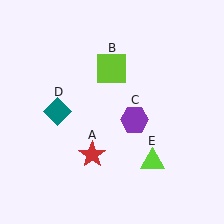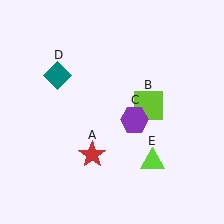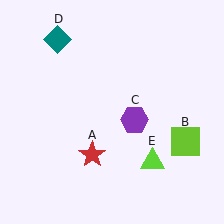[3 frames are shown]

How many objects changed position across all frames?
2 objects changed position: lime square (object B), teal diamond (object D).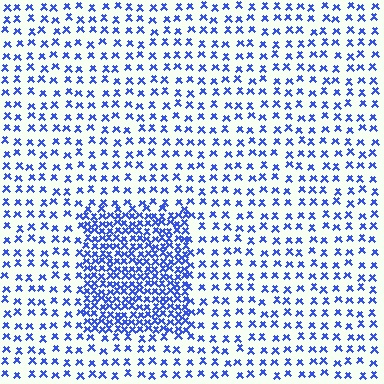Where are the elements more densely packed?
The elements are more densely packed inside the rectangle boundary.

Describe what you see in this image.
The image contains small blue elements arranged at two different densities. A rectangle-shaped region is visible where the elements are more densely packed than the surrounding area.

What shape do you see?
I see a rectangle.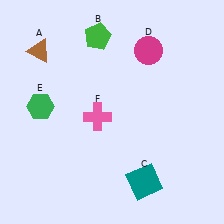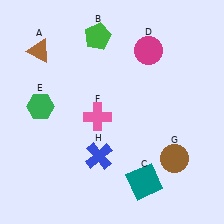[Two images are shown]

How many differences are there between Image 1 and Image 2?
There are 2 differences between the two images.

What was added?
A brown circle (G), a blue cross (H) were added in Image 2.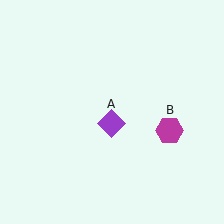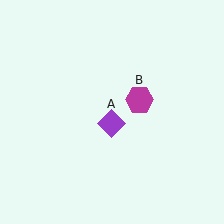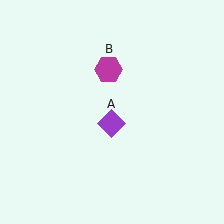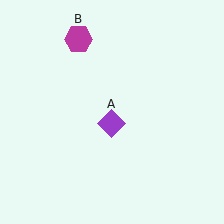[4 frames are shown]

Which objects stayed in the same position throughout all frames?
Purple diamond (object A) remained stationary.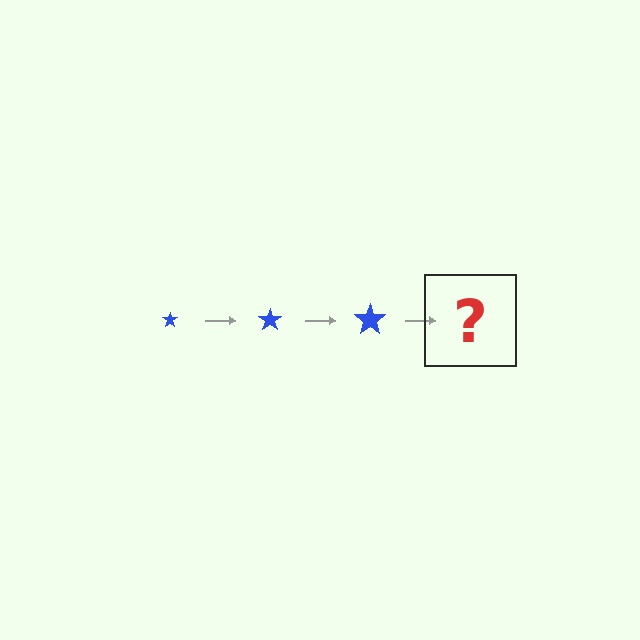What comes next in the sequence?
The next element should be a blue star, larger than the previous one.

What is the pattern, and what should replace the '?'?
The pattern is that the star gets progressively larger each step. The '?' should be a blue star, larger than the previous one.